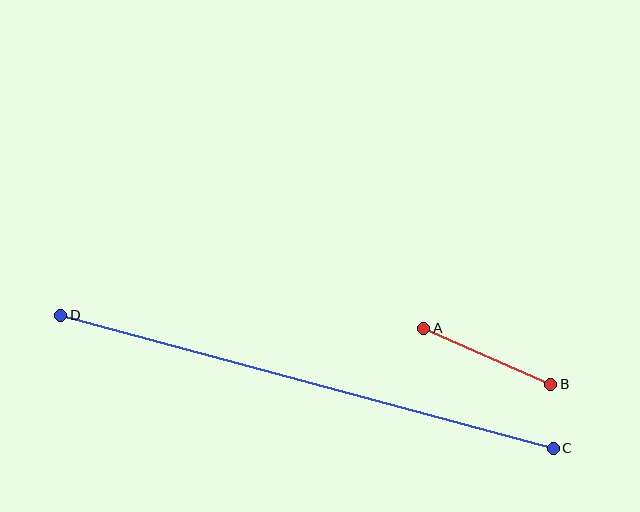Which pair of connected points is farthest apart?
Points C and D are farthest apart.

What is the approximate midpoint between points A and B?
The midpoint is at approximately (487, 356) pixels.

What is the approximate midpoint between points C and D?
The midpoint is at approximately (307, 382) pixels.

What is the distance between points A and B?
The distance is approximately 139 pixels.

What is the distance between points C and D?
The distance is approximately 510 pixels.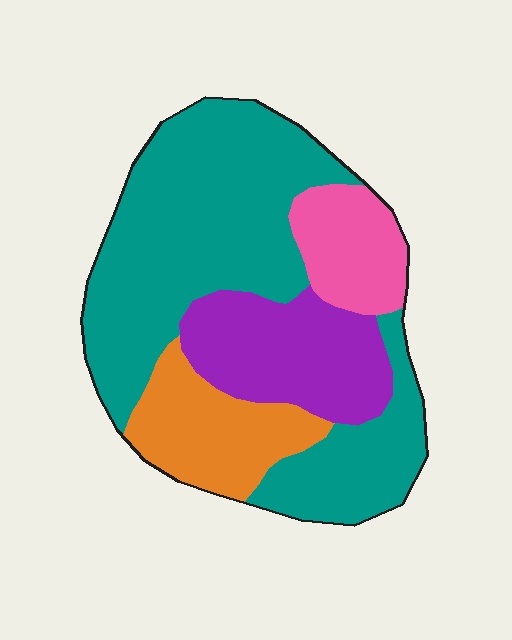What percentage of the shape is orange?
Orange covers around 15% of the shape.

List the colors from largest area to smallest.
From largest to smallest: teal, purple, orange, pink.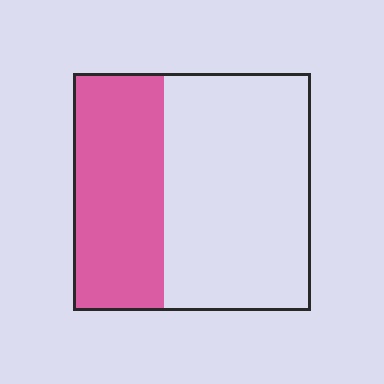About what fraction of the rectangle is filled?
About three eighths (3/8).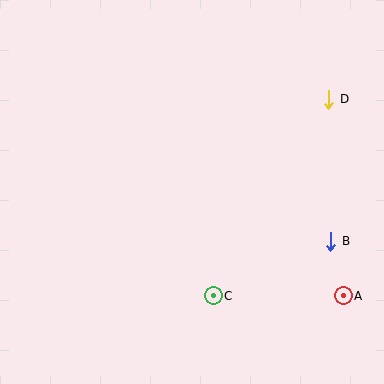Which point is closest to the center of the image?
Point C at (213, 296) is closest to the center.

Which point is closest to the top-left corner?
Point D is closest to the top-left corner.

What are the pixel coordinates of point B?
Point B is at (331, 241).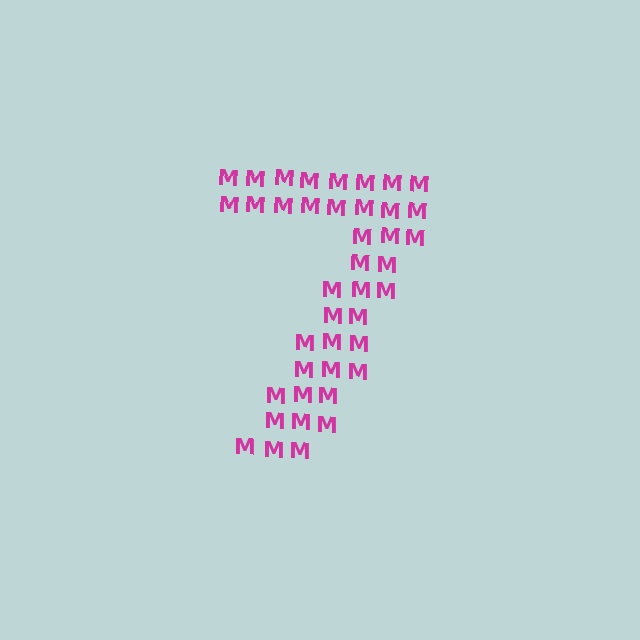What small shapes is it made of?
It is made of small letter M's.